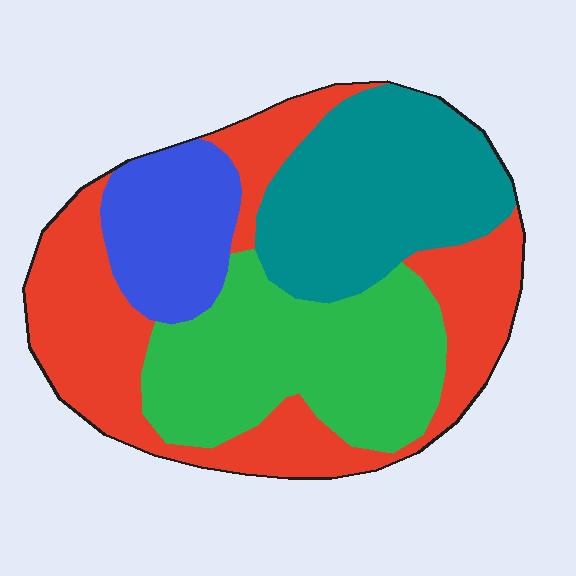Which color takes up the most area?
Red, at roughly 35%.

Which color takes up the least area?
Blue, at roughly 15%.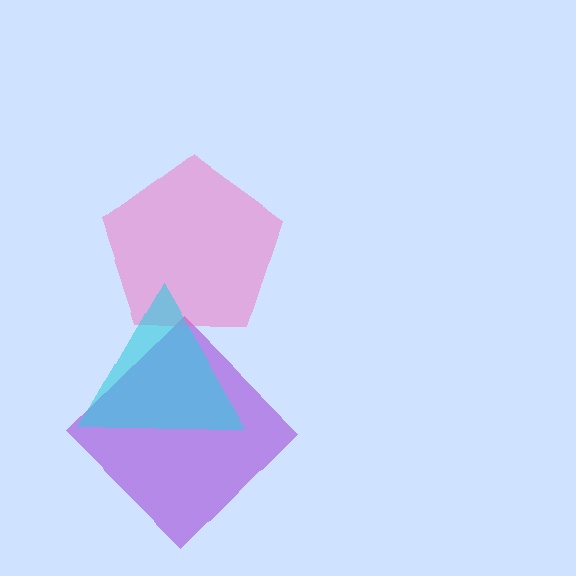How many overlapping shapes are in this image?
There are 3 overlapping shapes in the image.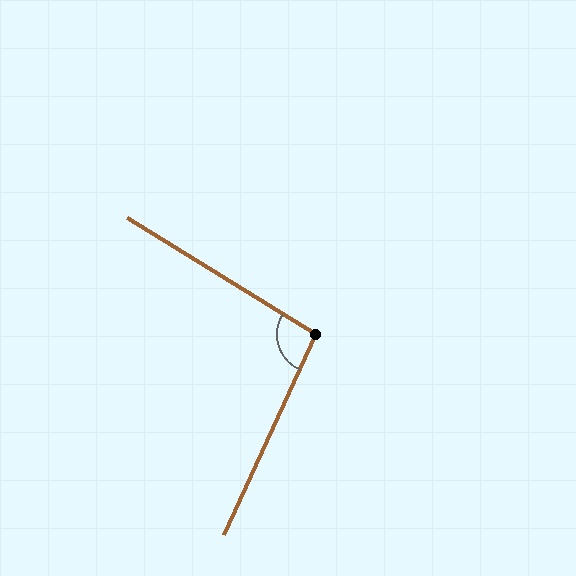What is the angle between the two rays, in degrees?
Approximately 97 degrees.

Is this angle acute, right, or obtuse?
It is obtuse.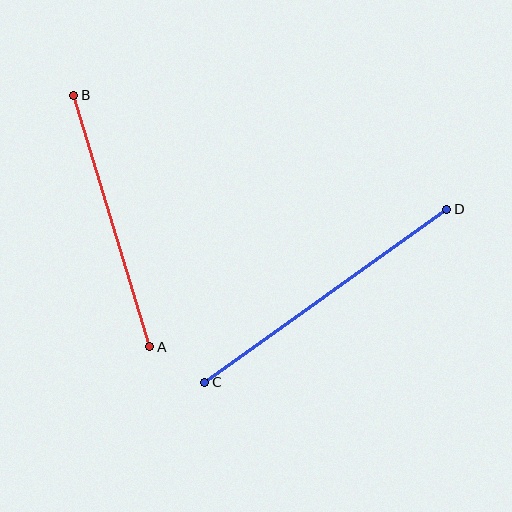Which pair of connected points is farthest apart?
Points C and D are farthest apart.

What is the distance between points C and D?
The distance is approximately 298 pixels.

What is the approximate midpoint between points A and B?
The midpoint is at approximately (112, 221) pixels.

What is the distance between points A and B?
The distance is approximately 263 pixels.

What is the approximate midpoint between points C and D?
The midpoint is at approximately (326, 296) pixels.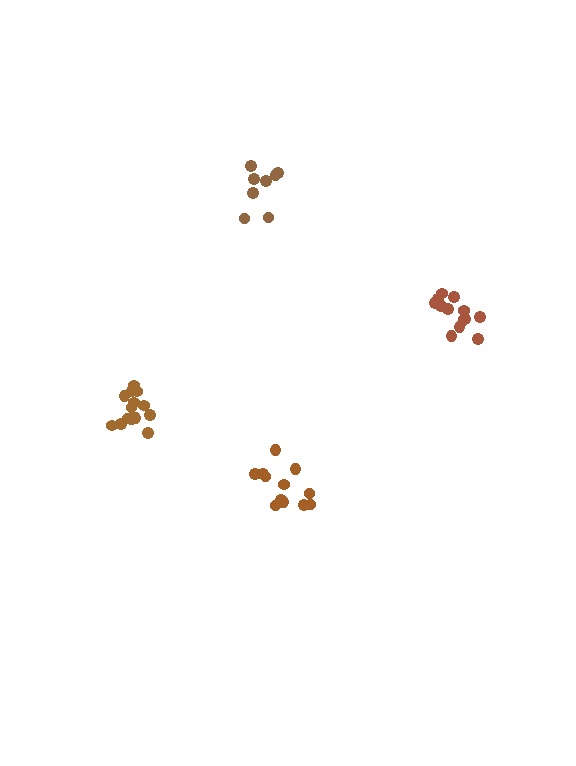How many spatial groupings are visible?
There are 4 spatial groupings.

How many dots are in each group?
Group 1: 12 dots, Group 2: 8 dots, Group 3: 14 dots, Group 4: 14 dots (48 total).